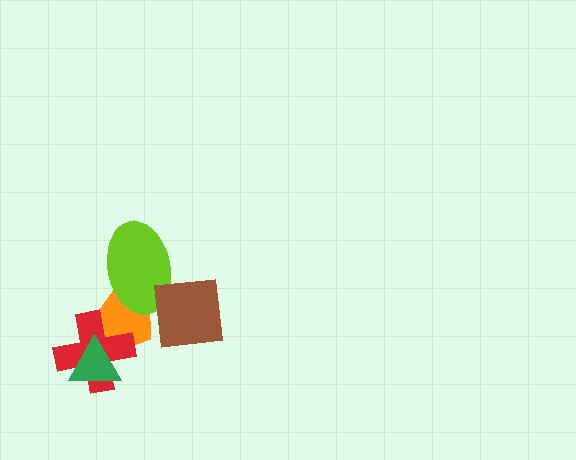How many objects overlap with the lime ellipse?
2 objects overlap with the lime ellipse.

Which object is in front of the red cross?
The green triangle is in front of the red cross.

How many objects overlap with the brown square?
1 object overlaps with the brown square.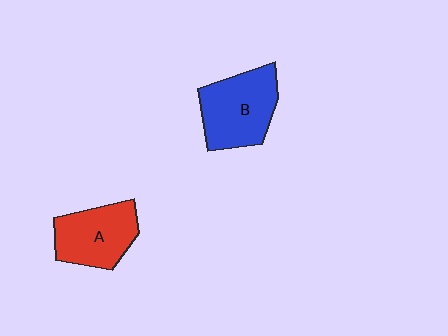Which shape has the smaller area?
Shape A (red).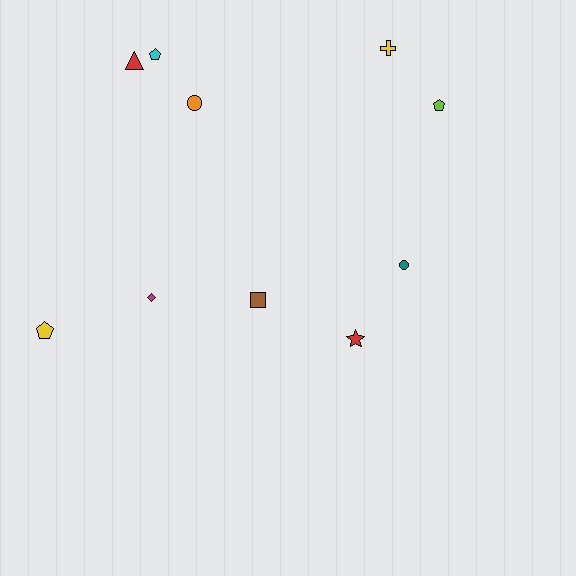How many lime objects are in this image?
There is 1 lime object.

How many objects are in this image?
There are 10 objects.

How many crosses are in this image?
There is 1 cross.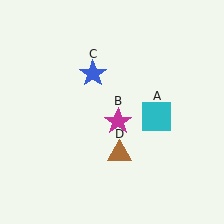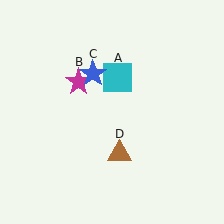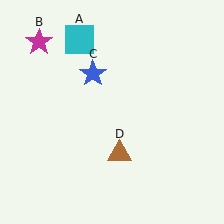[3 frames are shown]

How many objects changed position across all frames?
2 objects changed position: cyan square (object A), magenta star (object B).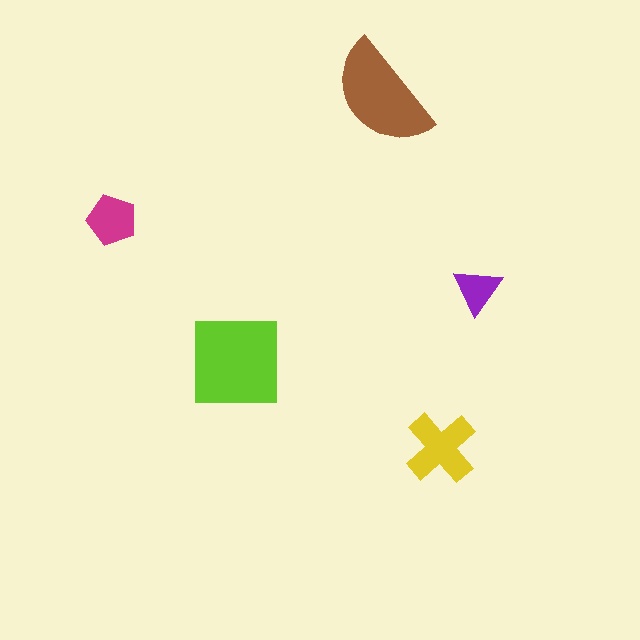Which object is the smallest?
The purple triangle.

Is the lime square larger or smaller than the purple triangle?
Larger.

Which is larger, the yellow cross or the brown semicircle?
The brown semicircle.